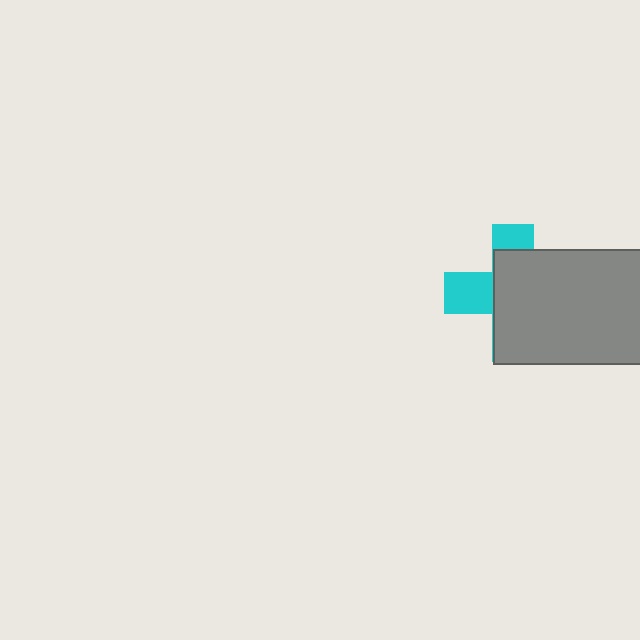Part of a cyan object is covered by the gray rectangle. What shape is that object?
It is a cross.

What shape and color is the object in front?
The object in front is a gray rectangle.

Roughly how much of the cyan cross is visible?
A small part of it is visible (roughly 34%).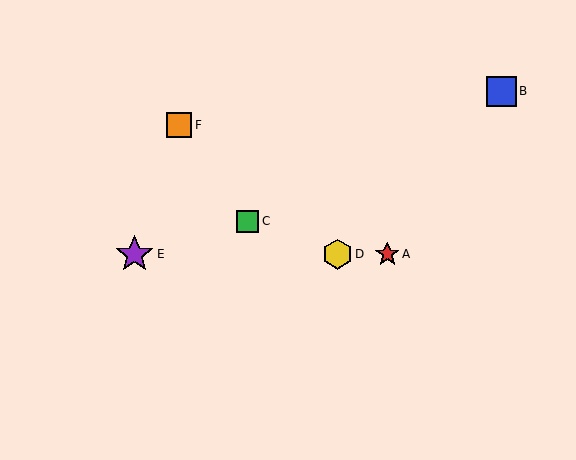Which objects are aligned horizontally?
Objects A, D, E are aligned horizontally.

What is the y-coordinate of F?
Object F is at y≈125.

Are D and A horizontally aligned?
Yes, both are at y≈254.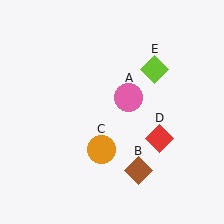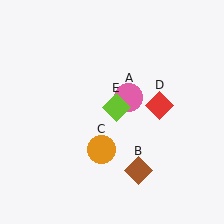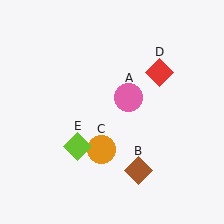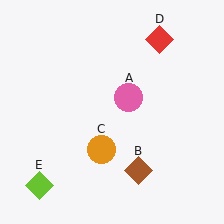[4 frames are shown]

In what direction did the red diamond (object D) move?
The red diamond (object D) moved up.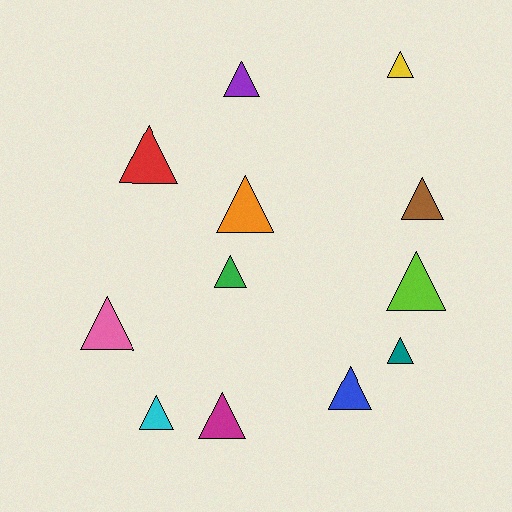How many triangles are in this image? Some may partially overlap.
There are 12 triangles.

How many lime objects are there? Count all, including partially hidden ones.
There is 1 lime object.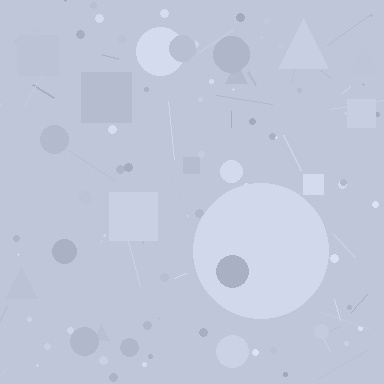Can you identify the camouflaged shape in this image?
The camouflaged shape is a circle.